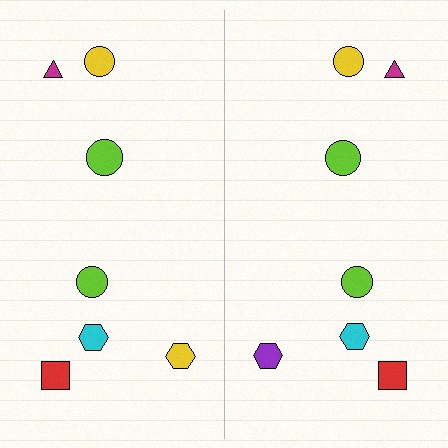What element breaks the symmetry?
The purple hexagon on the right side breaks the symmetry — its mirror counterpart is yellow.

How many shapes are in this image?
There are 14 shapes in this image.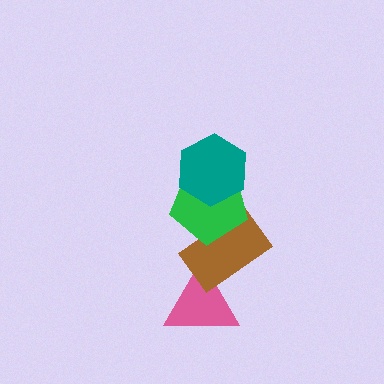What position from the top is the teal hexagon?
The teal hexagon is 1st from the top.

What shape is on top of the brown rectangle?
The green pentagon is on top of the brown rectangle.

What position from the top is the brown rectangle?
The brown rectangle is 3rd from the top.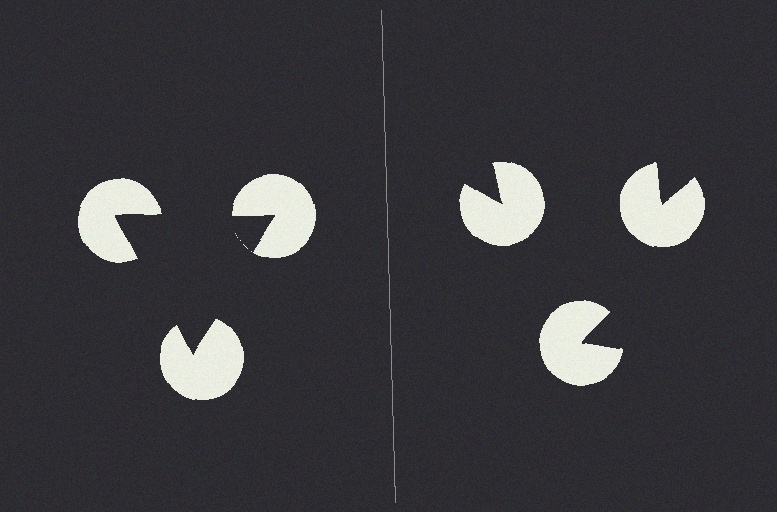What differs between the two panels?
The pac-man discs are positioned identically on both sides; only the wedge orientations differ. On the left they align to a triangle; on the right they are misaligned.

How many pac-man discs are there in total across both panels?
6 — 3 on each side.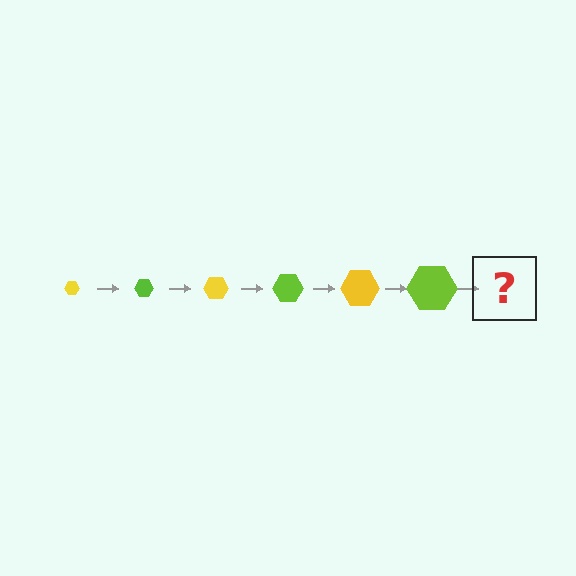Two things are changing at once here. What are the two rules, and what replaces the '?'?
The two rules are that the hexagon grows larger each step and the color cycles through yellow and lime. The '?' should be a yellow hexagon, larger than the previous one.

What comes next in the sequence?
The next element should be a yellow hexagon, larger than the previous one.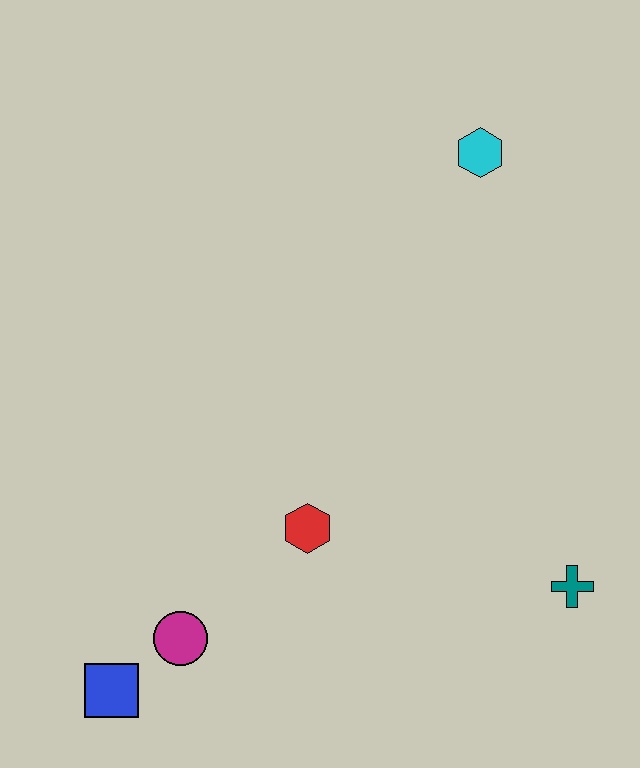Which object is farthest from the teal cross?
The blue square is farthest from the teal cross.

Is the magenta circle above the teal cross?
No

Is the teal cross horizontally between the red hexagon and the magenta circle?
No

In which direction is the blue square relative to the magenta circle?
The blue square is to the left of the magenta circle.